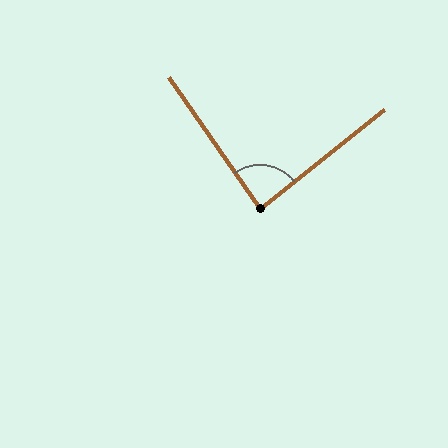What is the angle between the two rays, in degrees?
Approximately 86 degrees.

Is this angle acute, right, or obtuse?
It is approximately a right angle.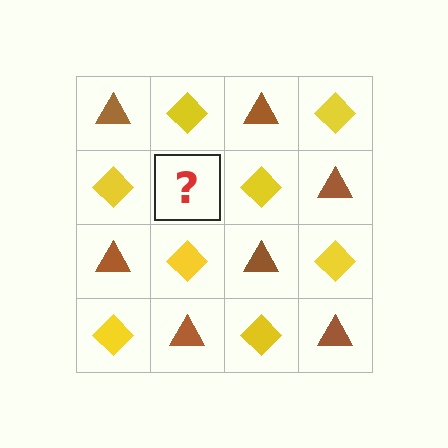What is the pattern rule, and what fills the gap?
The rule is that it alternates brown triangle and yellow diamond in a checkerboard pattern. The gap should be filled with a brown triangle.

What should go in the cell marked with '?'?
The missing cell should contain a brown triangle.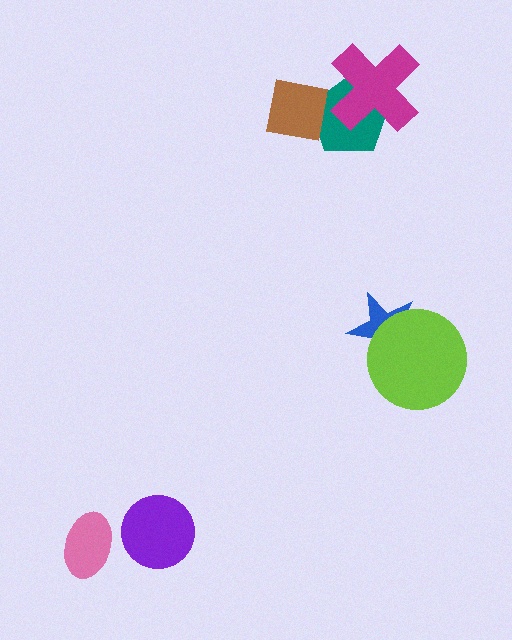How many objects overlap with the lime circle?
1 object overlaps with the lime circle.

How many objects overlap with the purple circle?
0 objects overlap with the purple circle.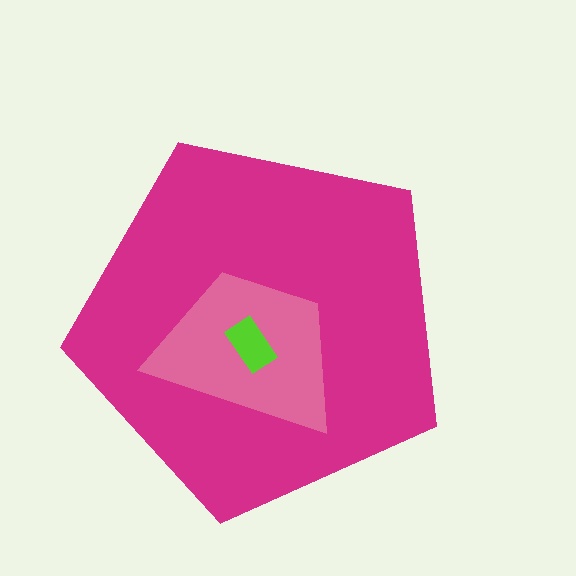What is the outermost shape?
The magenta pentagon.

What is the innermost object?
The lime rectangle.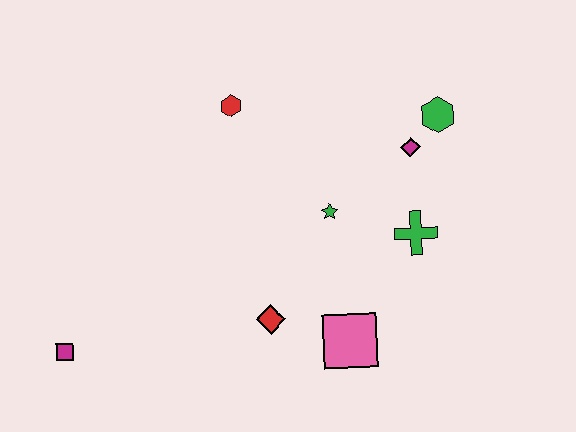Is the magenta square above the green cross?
No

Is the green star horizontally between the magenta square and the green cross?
Yes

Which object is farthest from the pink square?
The magenta square is farthest from the pink square.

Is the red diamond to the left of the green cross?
Yes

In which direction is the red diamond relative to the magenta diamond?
The red diamond is below the magenta diamond.